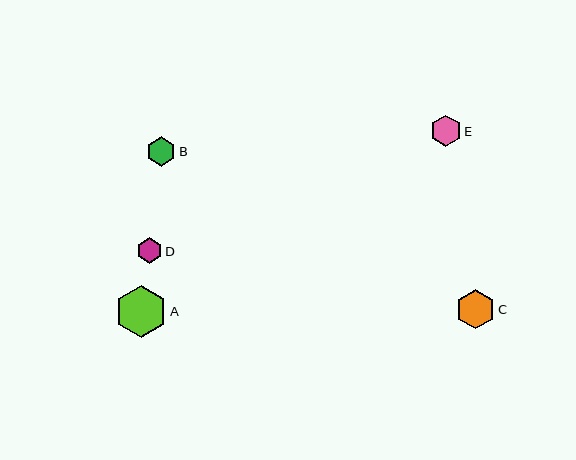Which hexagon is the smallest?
Hexagon D is the smallest with a size of approximately 25 pixels.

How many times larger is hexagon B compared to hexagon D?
Hexagon B is approximately 1.2 times the size of hexagon D.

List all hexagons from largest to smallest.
From largest to smallest: A, C, E, B, D.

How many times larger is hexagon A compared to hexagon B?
Hexagon A is approximately 1.8 times the size of hexagon B.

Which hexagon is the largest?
Hexagon A is the largest with a size of approximately 52 pixels.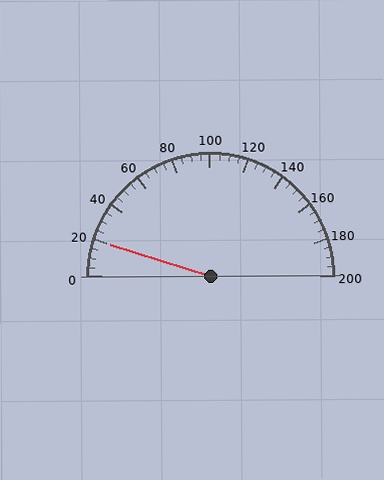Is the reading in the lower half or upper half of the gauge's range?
The reading is in the lower half of the range (0 to 200).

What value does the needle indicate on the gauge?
The needle indicates approximately 20.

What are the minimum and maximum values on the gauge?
The gauge ranges from 0 to 200.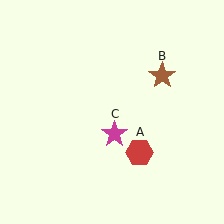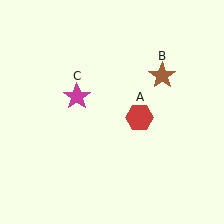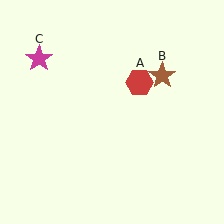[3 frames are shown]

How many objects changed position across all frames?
2 objects changed position: red hexagon (object A), magenta star (object C).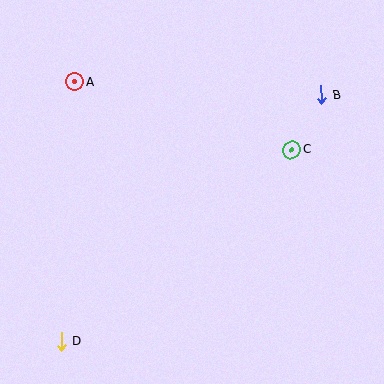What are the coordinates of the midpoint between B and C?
The midpoint between B and C is at (306, 122).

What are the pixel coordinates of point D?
Point D is at (61, 341).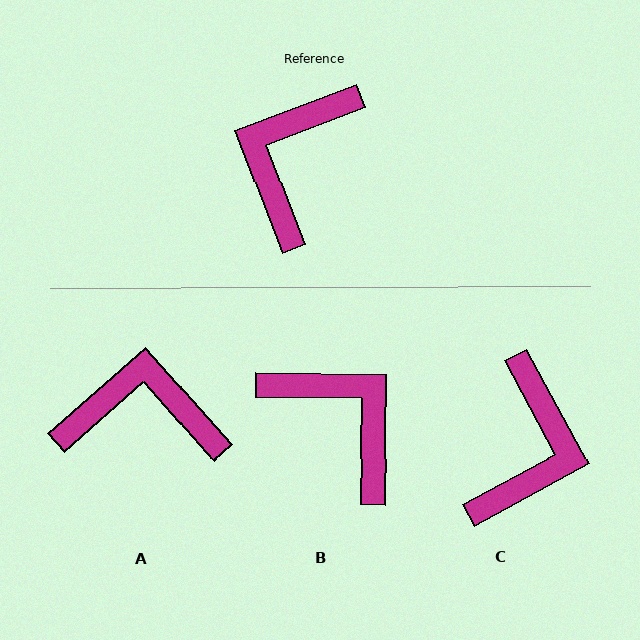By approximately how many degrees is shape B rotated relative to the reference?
Approximately 112 degrees clockwise.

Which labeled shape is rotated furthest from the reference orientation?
C, about 172 degrees away.